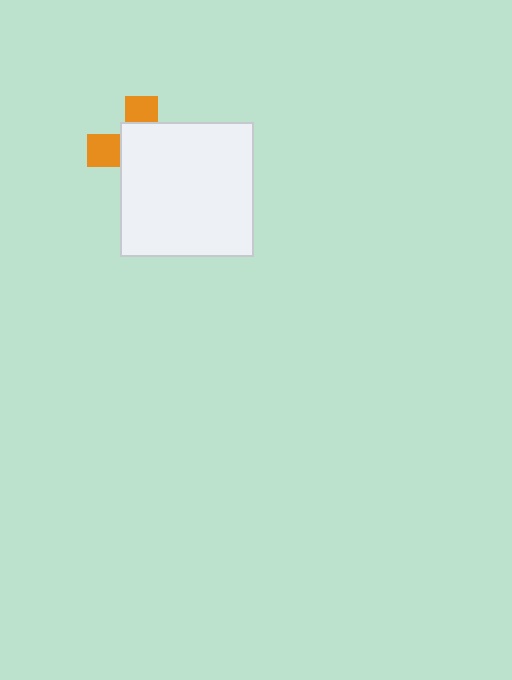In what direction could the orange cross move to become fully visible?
The orange cross could move toward the upper-left. That would shift it out from behind the white rectangle entirely.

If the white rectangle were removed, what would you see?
You would see the complete orange cross.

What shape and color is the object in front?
The object in front is a white rectangle.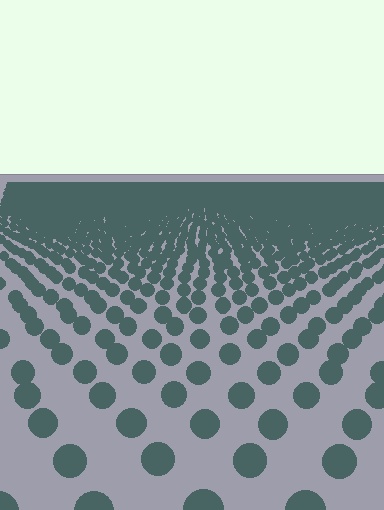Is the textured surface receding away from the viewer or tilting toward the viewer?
The surface is receding away from the viewer. Texture elements get smaller and denser toward the top.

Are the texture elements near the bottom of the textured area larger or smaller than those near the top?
Larger. Near the bottom, elements are closer to the viewer and appear at a bigger on-screen size.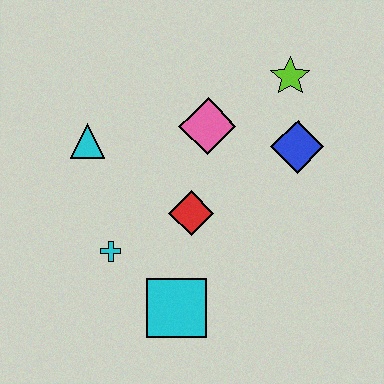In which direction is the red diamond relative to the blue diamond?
The red diamond is to the left of the blue diamond.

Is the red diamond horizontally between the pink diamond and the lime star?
No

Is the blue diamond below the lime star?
Yes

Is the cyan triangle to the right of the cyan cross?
No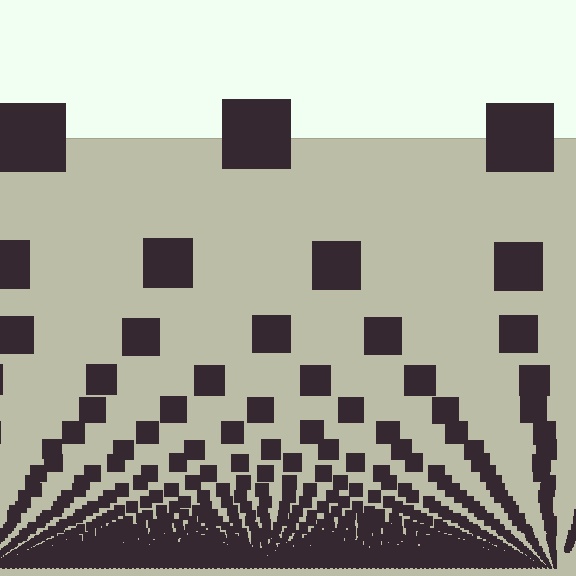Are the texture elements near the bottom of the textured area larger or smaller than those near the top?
Smaller. The gradient is inverted — elements near the bottom are smaller and denser.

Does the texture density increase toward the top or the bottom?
Density increases toward the bottom.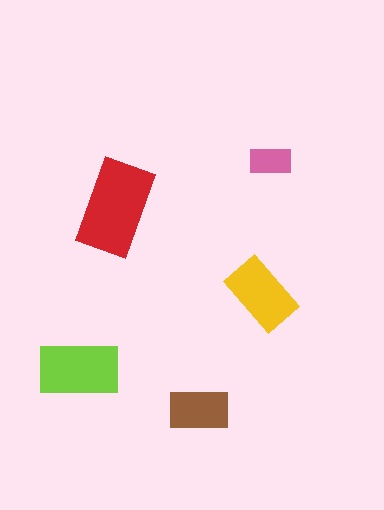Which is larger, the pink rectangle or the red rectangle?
The red one.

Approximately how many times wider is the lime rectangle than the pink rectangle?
About 2 times wider.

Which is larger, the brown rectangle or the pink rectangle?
The brown one.